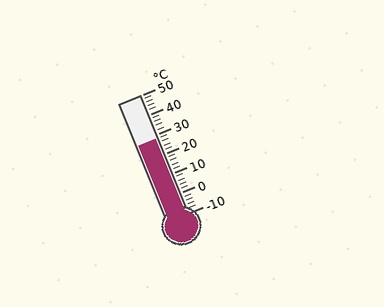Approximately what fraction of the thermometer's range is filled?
The thermometer is filled to approximately 65% of its range.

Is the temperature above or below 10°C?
The temperature is above 10°C.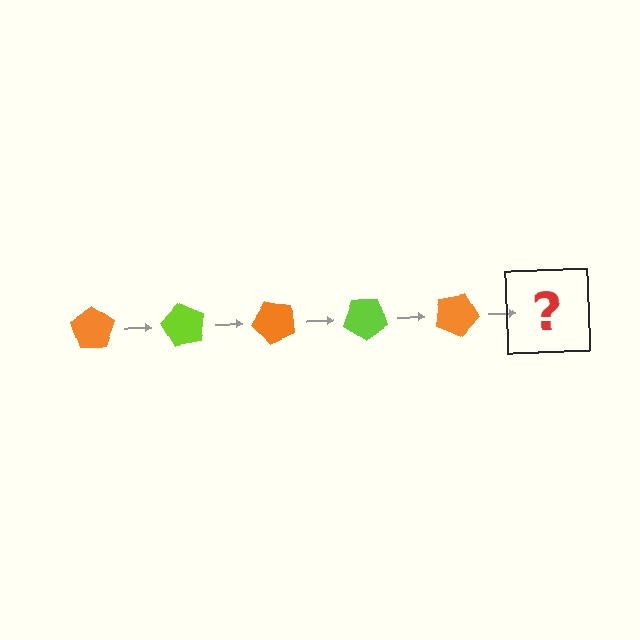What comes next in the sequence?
The next element should be a lime pentagon, rotated 300 degrees from the start.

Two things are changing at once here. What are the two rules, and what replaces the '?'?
The two rules are that it rotates 60 degrees each step and the color cycles through orange and lime. The '?' should be a lime pentagon, rotated 300 degrees from the start.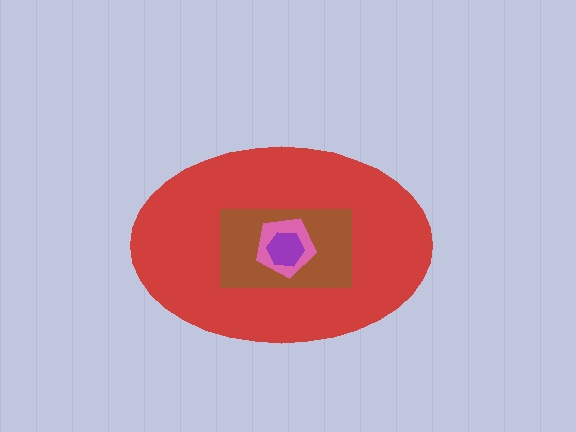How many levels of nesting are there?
4.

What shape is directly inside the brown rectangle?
The pink pentagon.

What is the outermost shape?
The red ellipse.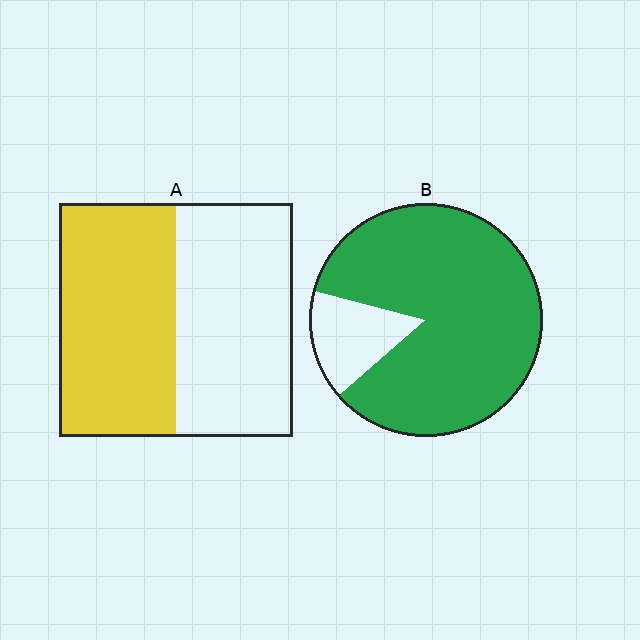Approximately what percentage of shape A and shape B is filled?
A is approximately 50% and B is approximately 85%.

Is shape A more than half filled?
Roughly half.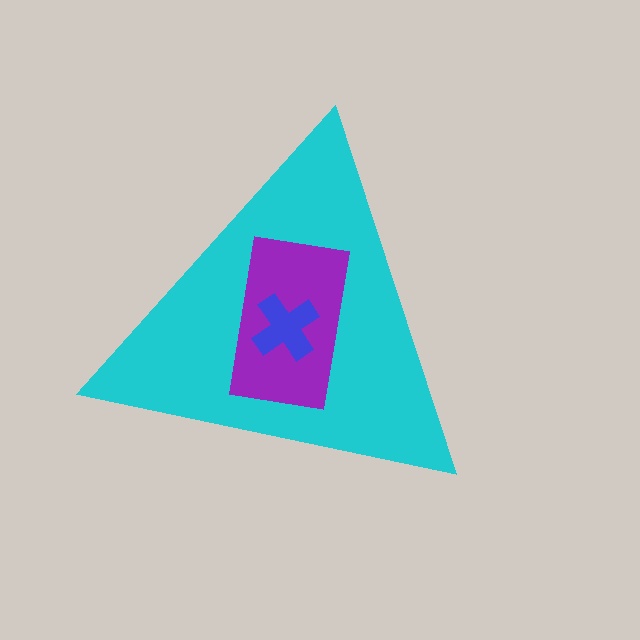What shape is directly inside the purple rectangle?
The blue cross.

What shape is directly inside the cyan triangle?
The purple rectangle.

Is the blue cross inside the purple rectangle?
Yes.